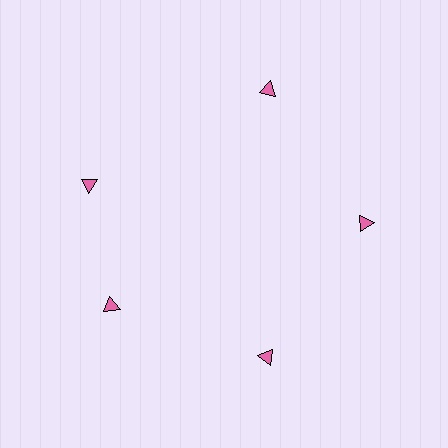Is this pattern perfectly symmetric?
No. The 5 pink triangles are arranged in a ring, but one element near the 10 o'clock position is rotated out of alignment along the ring, breaking the 5-fold rotational symmetry.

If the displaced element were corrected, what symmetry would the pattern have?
It would have 5-fold rotational symmetry — the pattern would map onto itself every 72 degrees.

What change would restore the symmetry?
The symmetry would be restored by rotating it back into even spacing with its neighbors so that all 5 triangles sit at equal angles and equal distance from the center.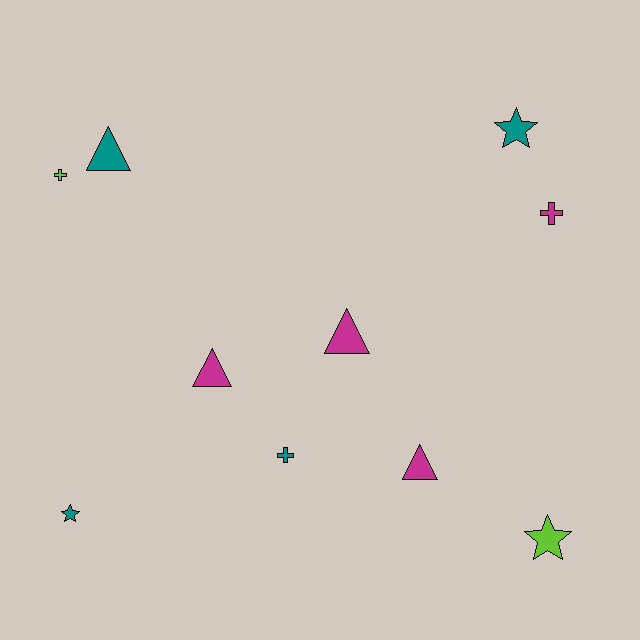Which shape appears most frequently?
Triangle, with 4 objects.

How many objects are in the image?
There are 10 objects.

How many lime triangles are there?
There are no lime triangles.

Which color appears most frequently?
Magenta, with 4 objects.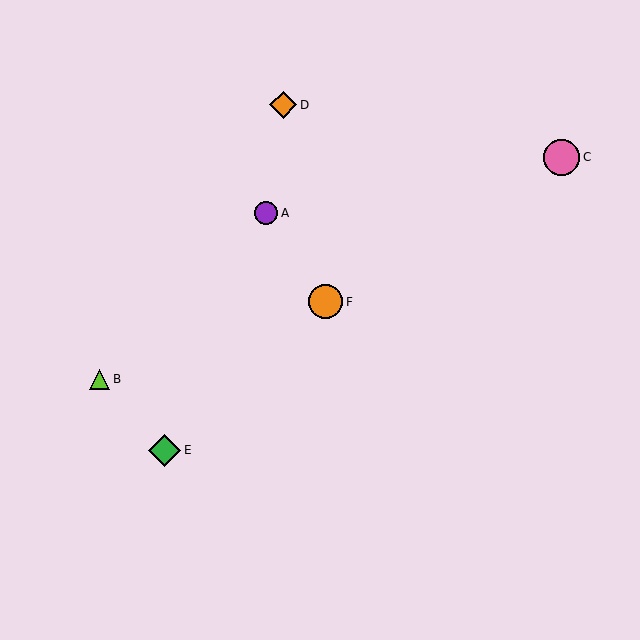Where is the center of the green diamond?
The center of the green diamond is at (164, 450).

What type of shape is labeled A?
Shape A is a purple circle.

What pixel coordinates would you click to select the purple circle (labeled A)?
Click at (266, 213) to select the purple circle A.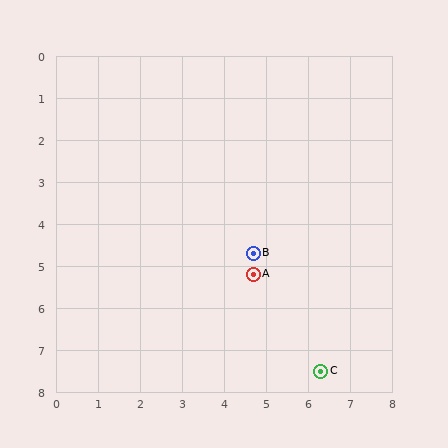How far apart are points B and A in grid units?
Points B and A are about 0.5 grid units apart.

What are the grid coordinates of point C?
Point C is at approximately (6.3, 7.5).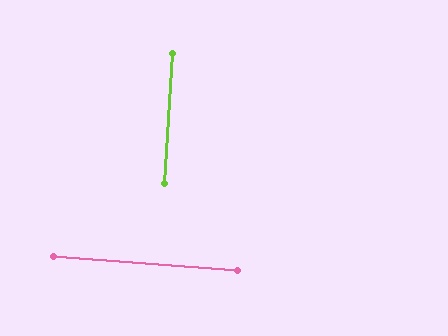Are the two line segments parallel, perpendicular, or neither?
Perpendicular — they meet at approximately 89°.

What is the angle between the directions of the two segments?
Approximately 89 degrees.